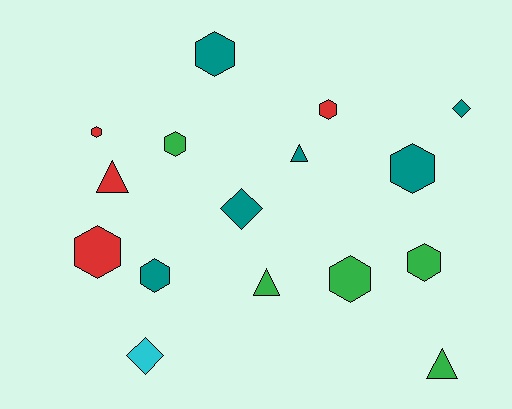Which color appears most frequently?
Teal, with 6 objects.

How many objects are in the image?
There are 16 objects.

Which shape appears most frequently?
Hexagon, with 9 objects.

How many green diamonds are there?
There are no green diamonds.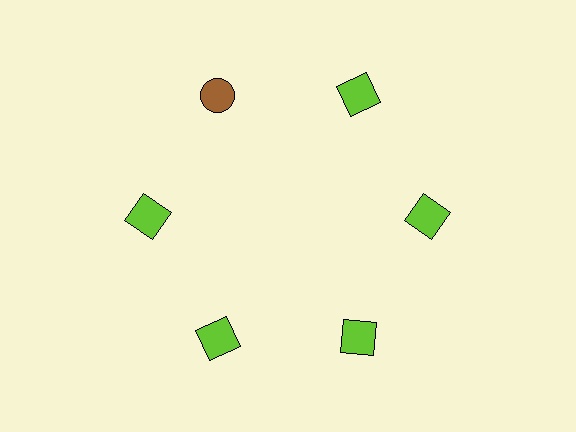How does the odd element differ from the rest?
It differs in both color (brown instead of lime) and shape (circle instead of square).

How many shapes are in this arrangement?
There are 6 shapes arranged in a ring pattern.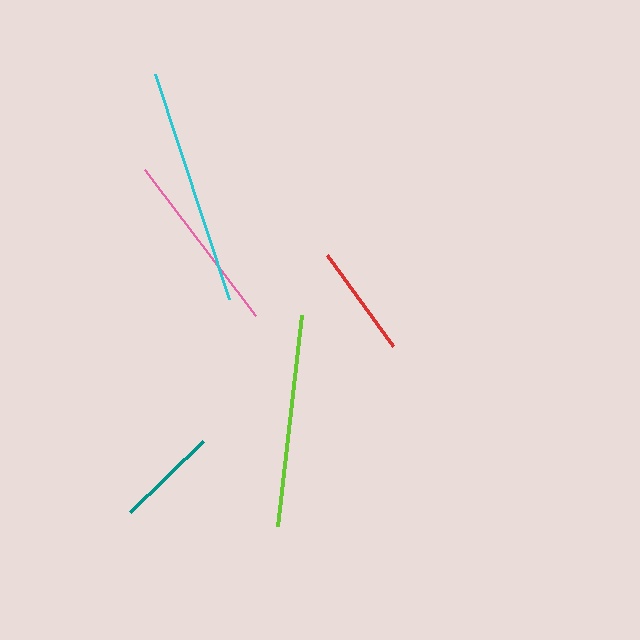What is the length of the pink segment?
The pink segment is approximately 184 pixels long.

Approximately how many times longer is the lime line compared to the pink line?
The lime line is approximately 1.2 times the length of the pink line.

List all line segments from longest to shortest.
From longest to shortest: cyan, lime, pink, red, teal.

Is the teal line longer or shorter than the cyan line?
The cyan line is longer than the teal line.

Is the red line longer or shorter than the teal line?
The red line is longer than the teal line.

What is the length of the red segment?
The red segment is approximately 112 pixels long.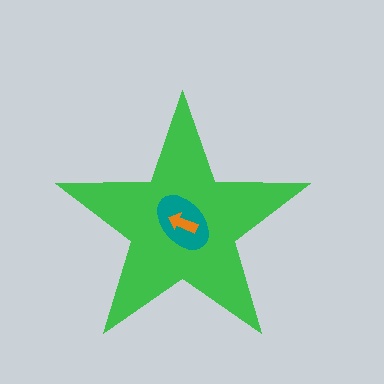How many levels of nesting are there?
3.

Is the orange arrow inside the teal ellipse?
Yes.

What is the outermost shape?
The green star.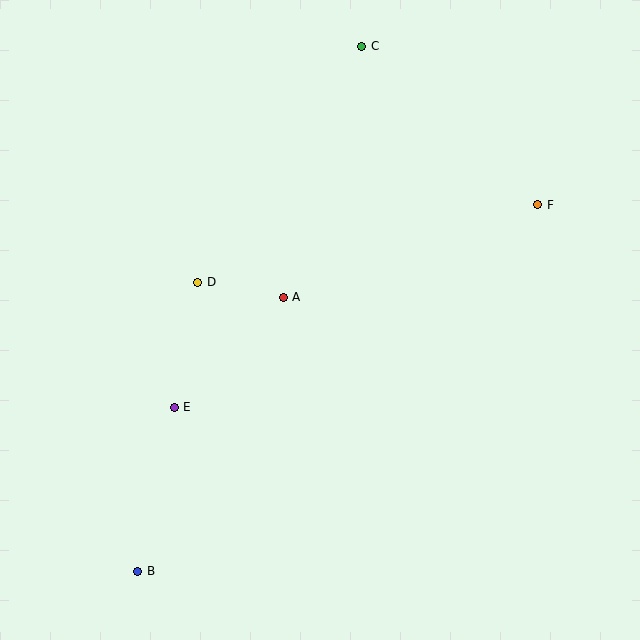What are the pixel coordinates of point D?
Point D is at (198, 283).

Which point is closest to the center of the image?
Point A at (283, 297) is closest to the center.